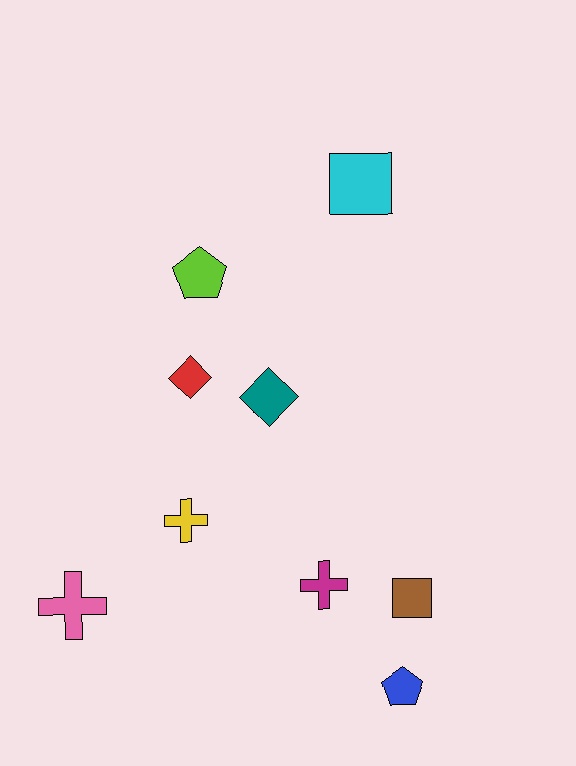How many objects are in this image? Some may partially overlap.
There are 9 objects.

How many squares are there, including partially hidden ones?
There are 2 squares.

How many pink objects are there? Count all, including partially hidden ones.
There is 1 pink object.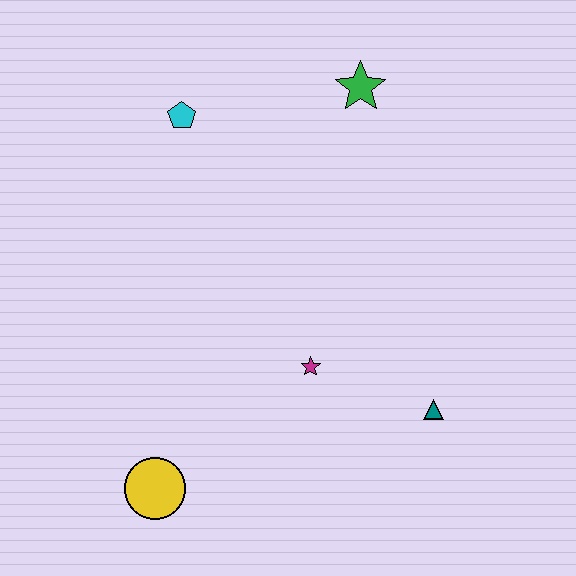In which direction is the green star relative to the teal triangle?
The green star is above the teal triangle.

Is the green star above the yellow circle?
Yes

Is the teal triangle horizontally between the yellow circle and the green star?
No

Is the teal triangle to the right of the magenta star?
Yes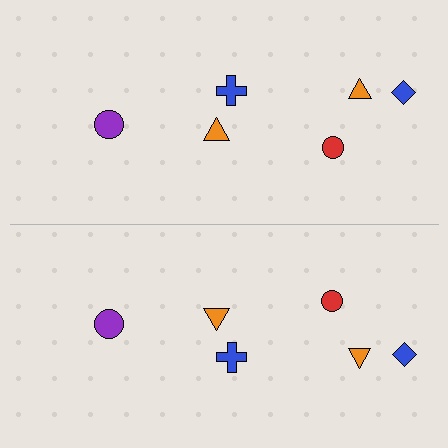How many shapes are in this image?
There are 12 shapes in this image.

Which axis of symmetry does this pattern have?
The pattern has a horizontal axis of symmetry running through the center of the image.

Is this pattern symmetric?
Yes, this pattern has bilateral (reflection) symmetry.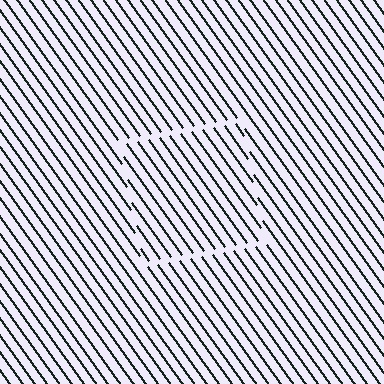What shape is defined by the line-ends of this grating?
An illusory square. The interior of the shape contains the same grating, shifted by half a period — the contour is defined by the phase discontinuity where line-ends from the inner and outer gratings abut.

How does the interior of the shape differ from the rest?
The interior of the shape contains the same grating, shifted by half a period — the contour is defined by the phase discontinuity where line-ends from the inner and outer gratings abut.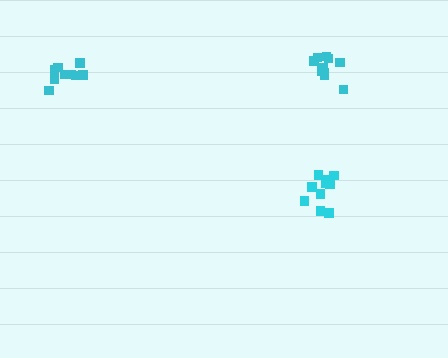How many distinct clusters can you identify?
There are 3 distinct clusters.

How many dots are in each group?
Group 1: 10 dots, Group 2: 10 dots, Group 3: 9 dots (29 total).